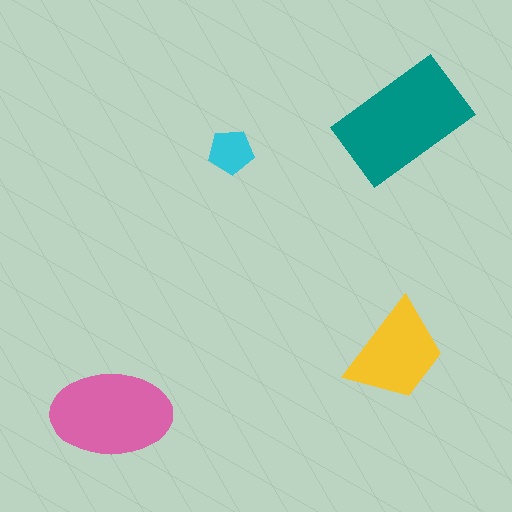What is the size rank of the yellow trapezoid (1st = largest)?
3rd.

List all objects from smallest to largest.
The cyan pentagon, the yellow trapezoid, the pink ellipse, the teal rectangle.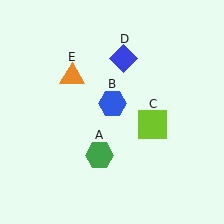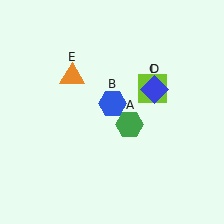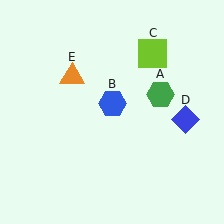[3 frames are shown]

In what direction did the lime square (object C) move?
The lime square (object C) moved up.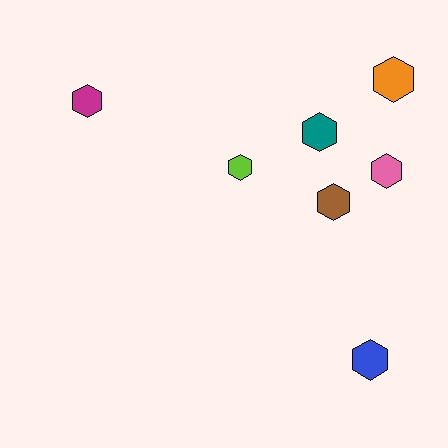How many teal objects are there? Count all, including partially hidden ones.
There is 1 teal object.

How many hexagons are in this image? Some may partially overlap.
There are 7 hexagons.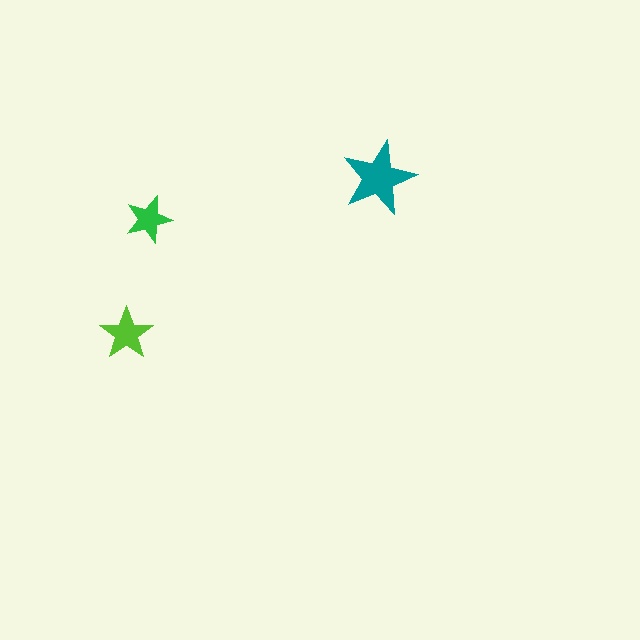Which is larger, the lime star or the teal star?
The teal one.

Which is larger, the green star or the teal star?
The teal one.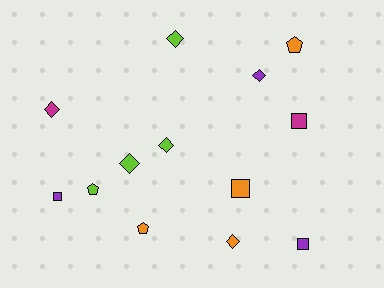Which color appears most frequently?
Lime, with 4 objects.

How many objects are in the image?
There are 13 objects.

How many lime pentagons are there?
There is 1 lime pentagon.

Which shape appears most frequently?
Diamond, with 6 objects.